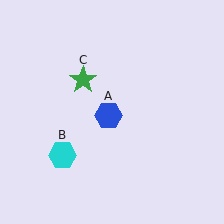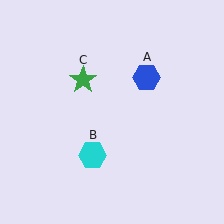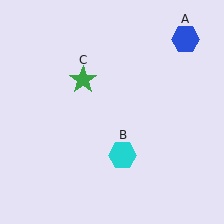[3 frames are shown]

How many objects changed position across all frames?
2 objects changed position: blue hexagon (object A), cyan hexagon (object B).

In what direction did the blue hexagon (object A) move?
The blue hexagon (object A) moved up and to the right.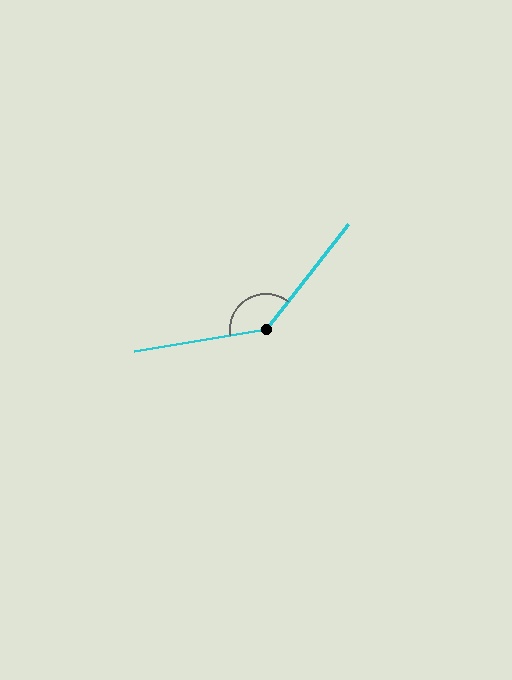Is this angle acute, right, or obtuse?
It is obtuse.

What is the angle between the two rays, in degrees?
Approximately 138 degrees.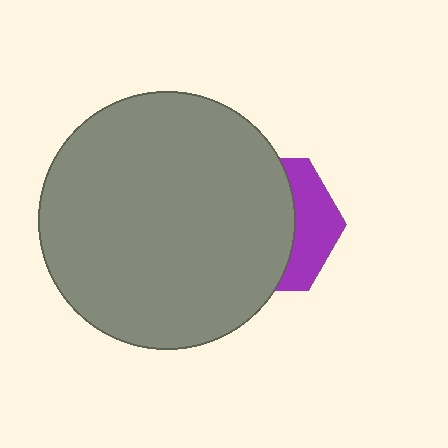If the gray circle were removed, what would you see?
You would see the complete purple hexagon.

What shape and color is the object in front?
The object in front is a gray circle.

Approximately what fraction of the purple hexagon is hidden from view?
Roughly 67% of the purple hexagon is hidden behind the gray circle.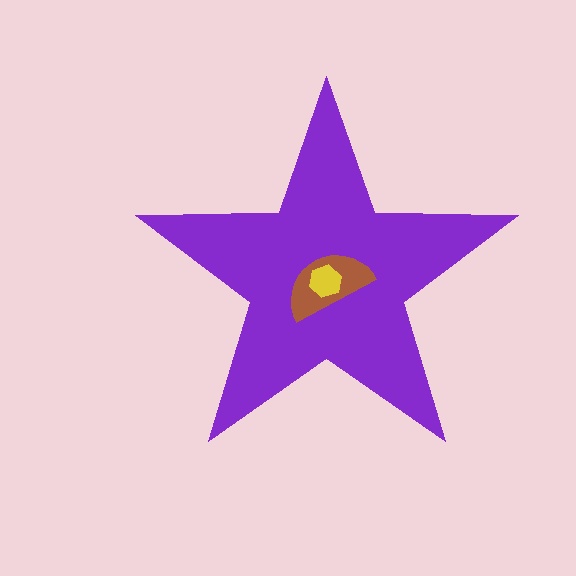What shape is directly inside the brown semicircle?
The yellow hexagon.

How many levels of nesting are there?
3.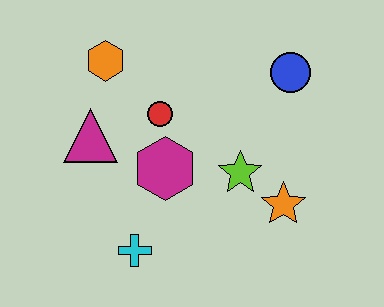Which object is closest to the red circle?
The magenta hexagon is closest to the red circle.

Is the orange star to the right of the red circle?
Yes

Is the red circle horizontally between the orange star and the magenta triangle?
Yes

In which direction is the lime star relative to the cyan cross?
The lime star is to the right of the cyan cross.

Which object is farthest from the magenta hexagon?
The blue circle is farthest from the magenta hexagon.